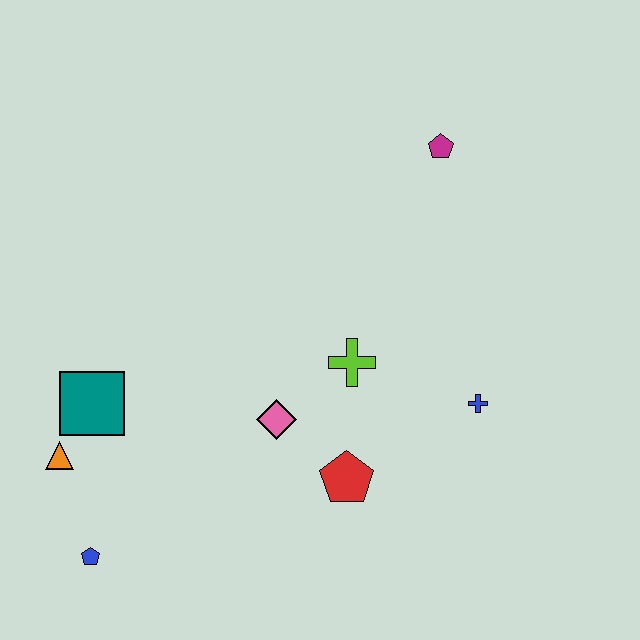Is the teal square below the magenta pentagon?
Yes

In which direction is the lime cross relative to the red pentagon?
The lime cross is above the red pentagon.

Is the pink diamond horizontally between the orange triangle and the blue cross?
Yes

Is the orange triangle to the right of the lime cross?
No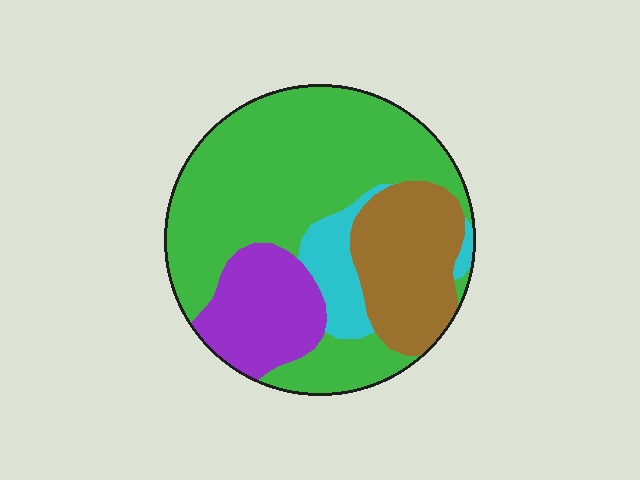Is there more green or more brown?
Green.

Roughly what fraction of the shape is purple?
Purple takes up about one sixth (1/6) of the shape.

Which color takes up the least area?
Cyan, at roughly 10%.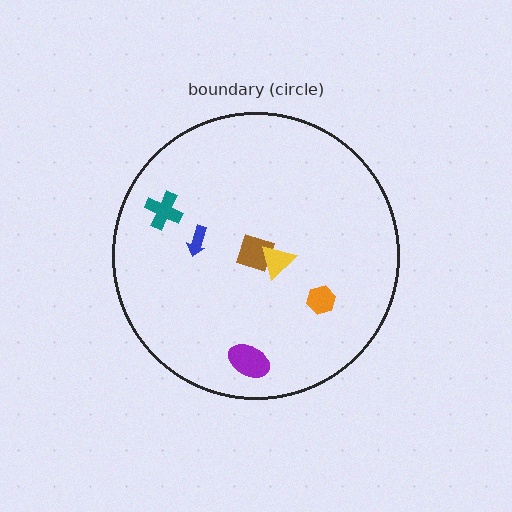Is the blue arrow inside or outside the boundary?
Inside.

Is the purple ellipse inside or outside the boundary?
Inside.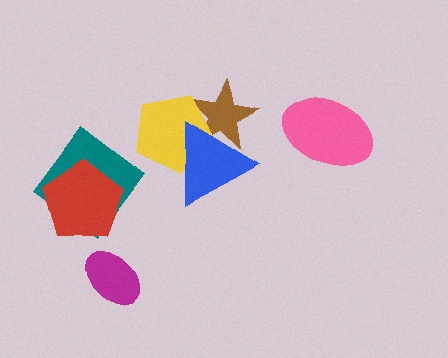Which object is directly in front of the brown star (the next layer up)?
The yellow pentagon is directly in front of the brown star.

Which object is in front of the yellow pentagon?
The blue triangle is in front of the yellow pentagon.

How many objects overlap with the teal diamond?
1 object overlaps with the teal diamond.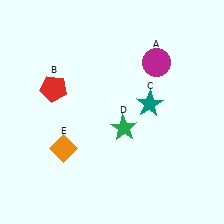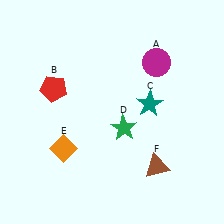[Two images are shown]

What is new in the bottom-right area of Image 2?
A brown triangle (F) was added in the bottom-right area of Image 2.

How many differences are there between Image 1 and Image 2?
There is 1 difference between the two images.